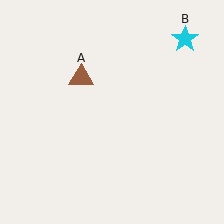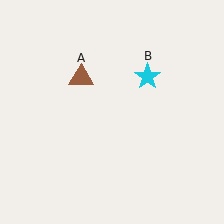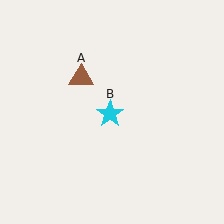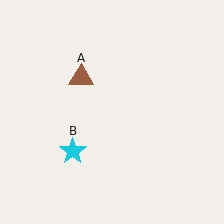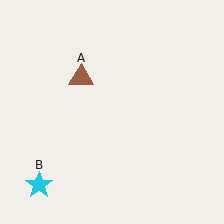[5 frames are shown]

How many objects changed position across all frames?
1 object changed position: cyan star (object B).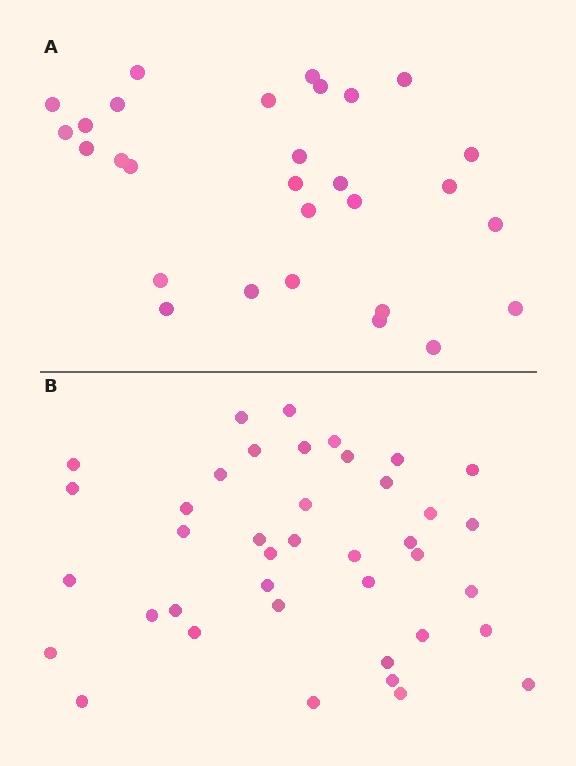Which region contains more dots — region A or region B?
Region B (the bottom region) has more dots.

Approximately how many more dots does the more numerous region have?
Region B has roughly 12 or so more dots than region A.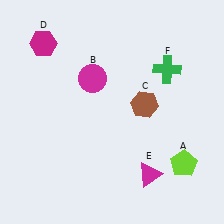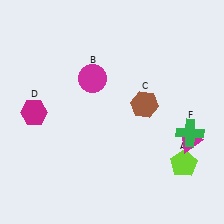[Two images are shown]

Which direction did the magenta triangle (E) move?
The magenta triangle (E) moved right.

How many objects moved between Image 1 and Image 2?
3 objects moved between the two images.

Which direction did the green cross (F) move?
The green cross (F) moved down.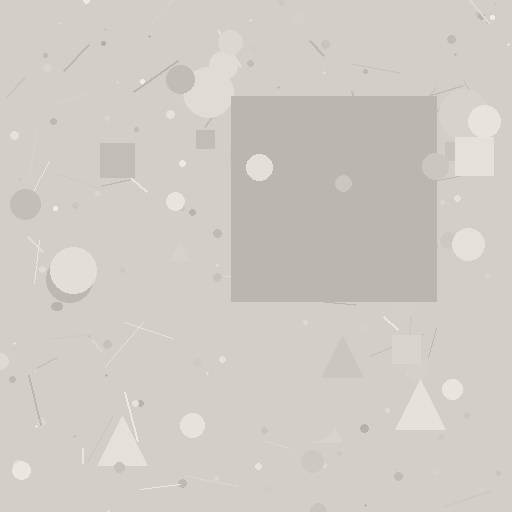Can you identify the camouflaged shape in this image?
The camouflaged shape is a square.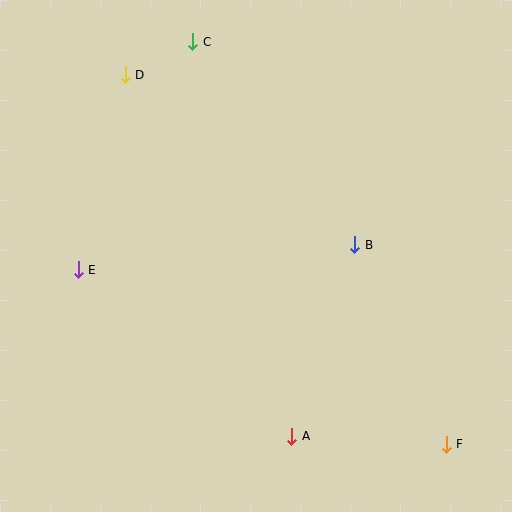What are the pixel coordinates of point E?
Point E is at (78, 270).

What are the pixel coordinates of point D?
Point D is at (125, 75).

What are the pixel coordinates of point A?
Point A is at (292, 436).